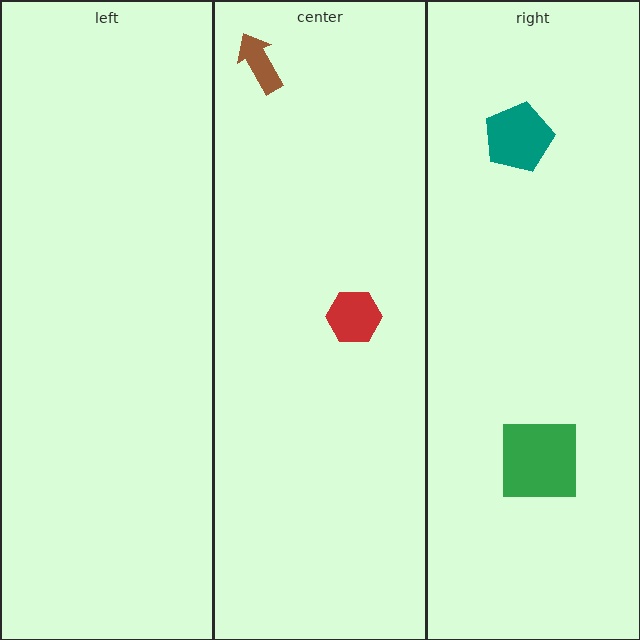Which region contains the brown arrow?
The center region.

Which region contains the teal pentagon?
The right region.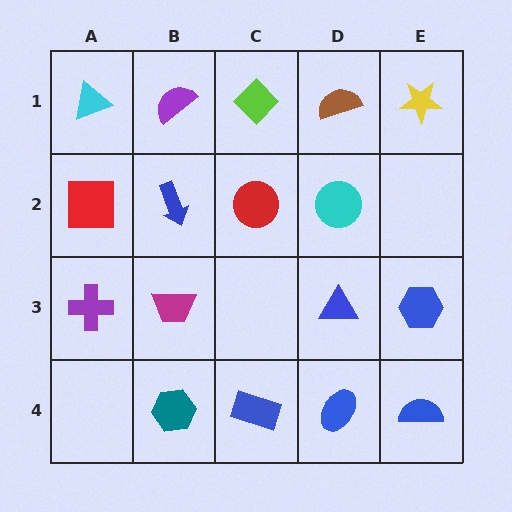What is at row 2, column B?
A blue arrow.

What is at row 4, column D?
A blue ellipse.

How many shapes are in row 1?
5 shapes.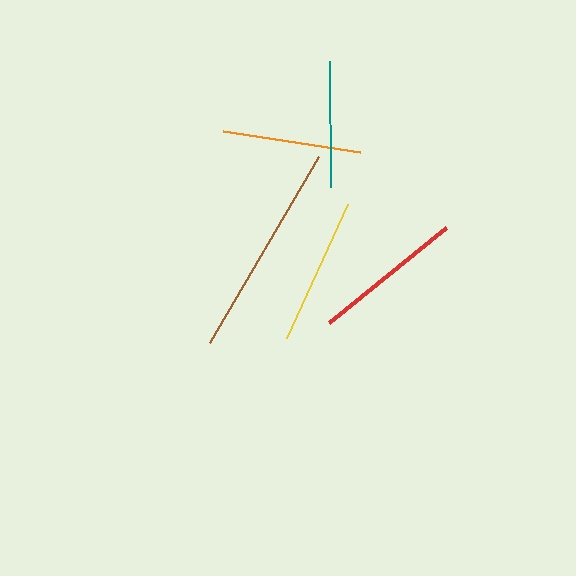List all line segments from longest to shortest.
From longest to shortest: brown, red, yellow, orange, teal.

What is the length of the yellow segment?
The yellow segment is approximately 148 pixels long.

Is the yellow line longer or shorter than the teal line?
The yellow line is longer than the teal line.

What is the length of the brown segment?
The brown segment is approximately 215 pixels long.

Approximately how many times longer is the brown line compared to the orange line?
The brown line is approximately 1.6 times the length of the orange line.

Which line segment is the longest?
The brown line is the longest at approximately 215 pixels.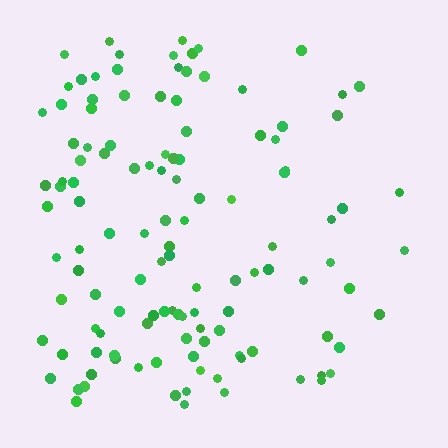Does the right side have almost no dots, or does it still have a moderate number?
Still a moderate number, just noticeably fewer than the left.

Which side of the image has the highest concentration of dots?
The left.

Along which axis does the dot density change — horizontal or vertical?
Horizontal.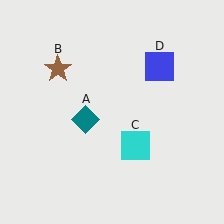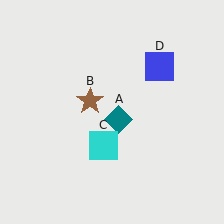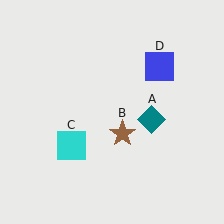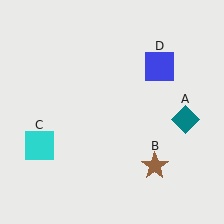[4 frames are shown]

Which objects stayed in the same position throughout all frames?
Blue square (object D) remained stationary.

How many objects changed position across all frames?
3 objects changed position: teal diamond (object A), brown star (object B), cyan square (object C).